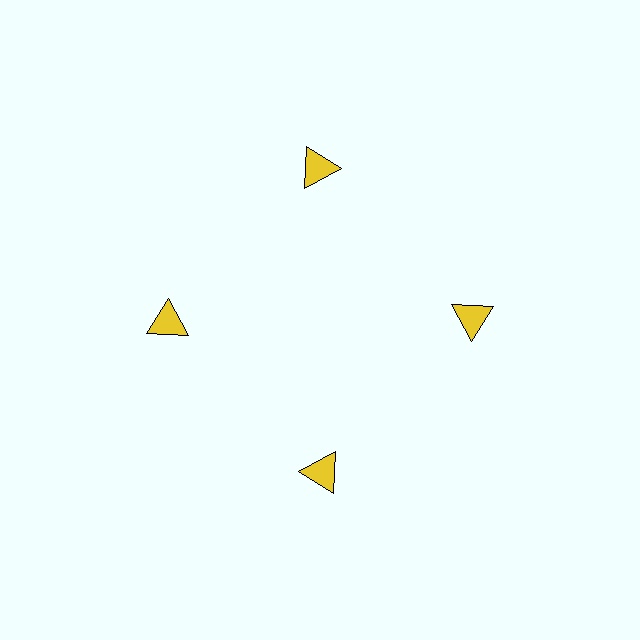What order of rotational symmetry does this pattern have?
This pattern has 4-fold rotational symmetry.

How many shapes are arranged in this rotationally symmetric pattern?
There are 4 shapes, arranged in 4 groups of 1.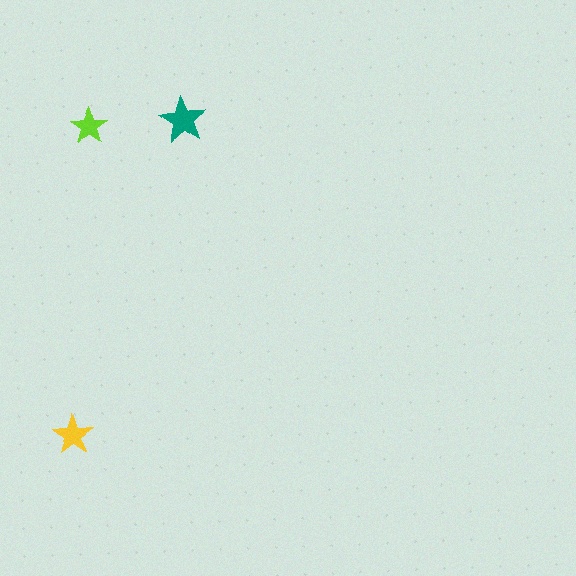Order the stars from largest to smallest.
the teal one, the yellow one, the lime one.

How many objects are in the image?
There are 3 objects in the image.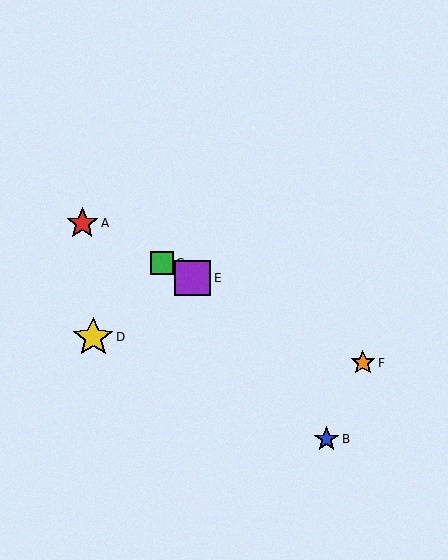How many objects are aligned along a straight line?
4 objects (A, C, E, F) are aligned along a straight line.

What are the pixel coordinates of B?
Object B is at (327, 439).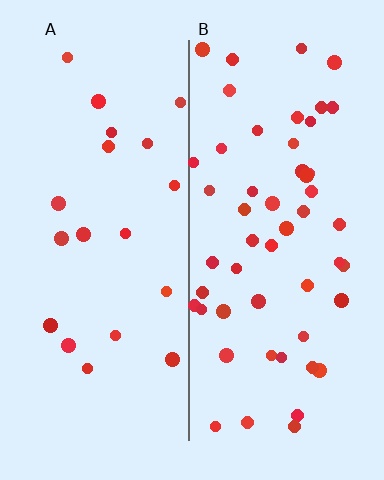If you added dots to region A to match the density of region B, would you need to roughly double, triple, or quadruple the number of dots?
Approximately triple.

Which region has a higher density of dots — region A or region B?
B (the right).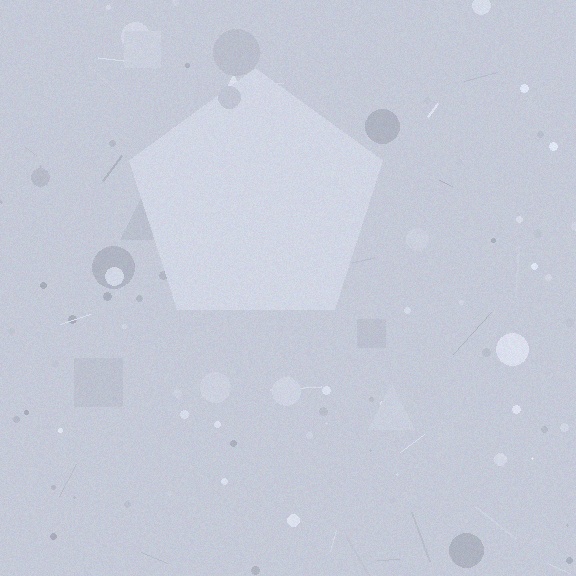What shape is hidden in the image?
A pentagon is hidden in the image.